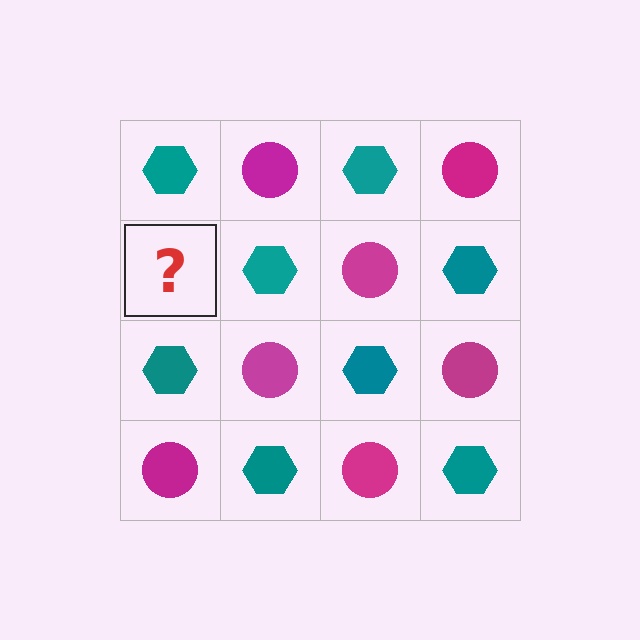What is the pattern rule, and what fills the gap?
The rule is that it alternates teal hexagon and magenta circle in a checkerboard pattern. The gap should be filled with a magenta circle.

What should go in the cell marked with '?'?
The missing cell should contain a magenta circle.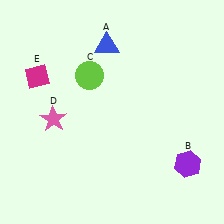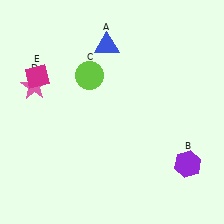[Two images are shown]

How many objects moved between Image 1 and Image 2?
1 object moved between the two images.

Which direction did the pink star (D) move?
The pink star (D) moved up.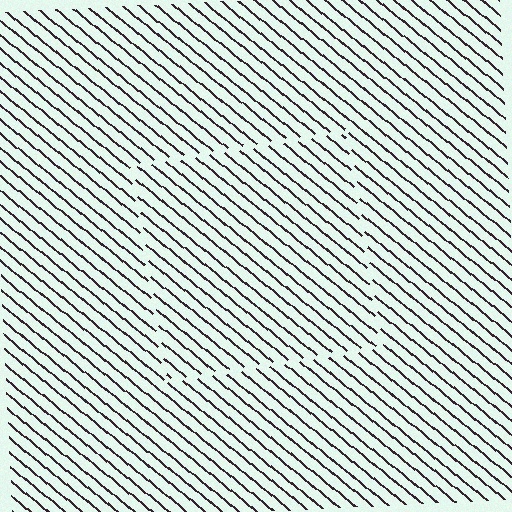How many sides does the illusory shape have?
4 sides — the line-ends trace a square.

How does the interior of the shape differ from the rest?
The interior of the shape contains the same grating, shifted by half a period — the contour is defined by the phase discontinuity where line-ends from the inner and outer gratings abut.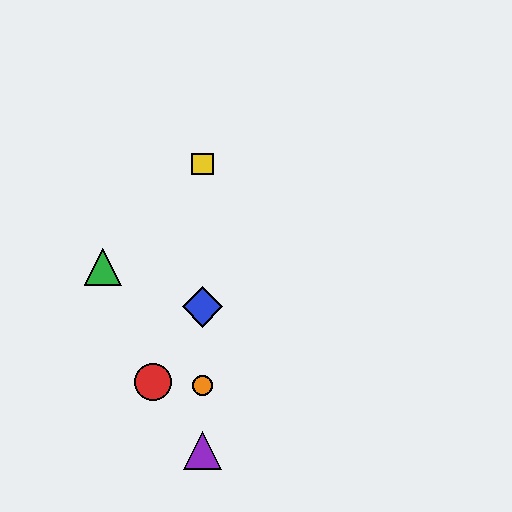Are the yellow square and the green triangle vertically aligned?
No, the yellow square is at x≈203 and the green triangle is at x≈103.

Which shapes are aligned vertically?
The blue diamond, the yellow square, the purple triangle, the orange circle are aligned vertically.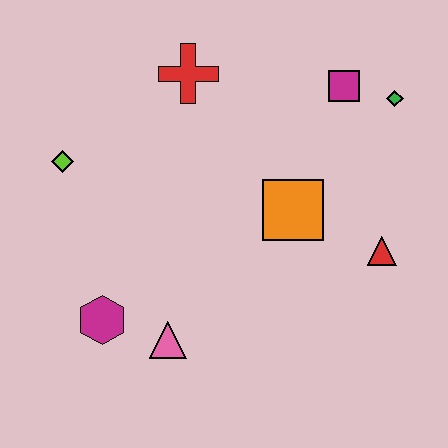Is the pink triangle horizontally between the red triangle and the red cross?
No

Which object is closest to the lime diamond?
The red cross is closest to the lime diamond.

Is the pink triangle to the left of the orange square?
Yes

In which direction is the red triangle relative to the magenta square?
The red triangle is below the magenta square.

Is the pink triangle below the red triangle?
Yes